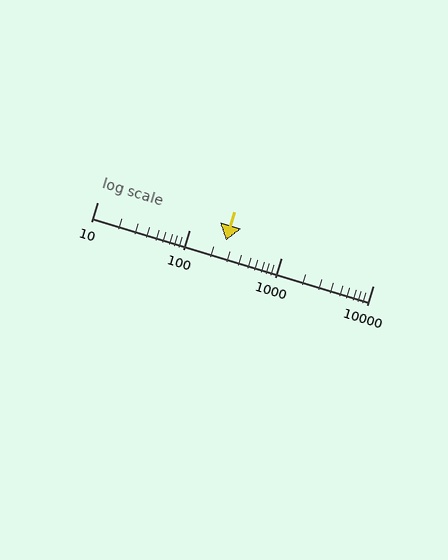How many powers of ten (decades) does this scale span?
The scale spans 3 decades, from 10 to 10000.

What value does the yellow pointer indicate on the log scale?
The pointer indicates approximately 250.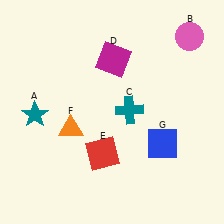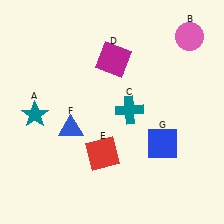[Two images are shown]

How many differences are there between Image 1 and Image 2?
There is 1 difference between the two images.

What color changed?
The triangle (F) changed from orange in Image 1 to blue in Image 2.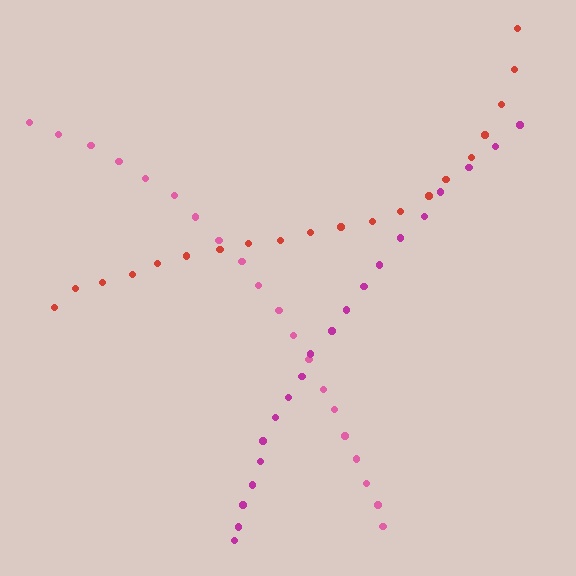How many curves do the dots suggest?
There are 3 distinct paths.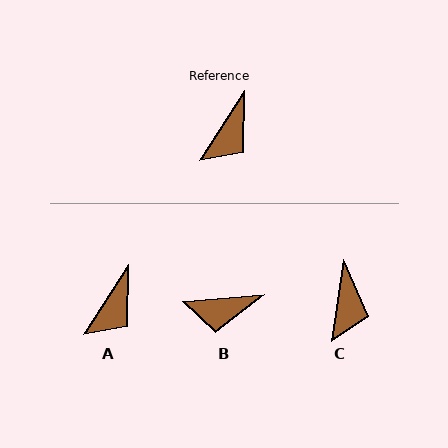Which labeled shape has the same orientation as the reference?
A.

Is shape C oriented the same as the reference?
No, it is off by about 25 degrees.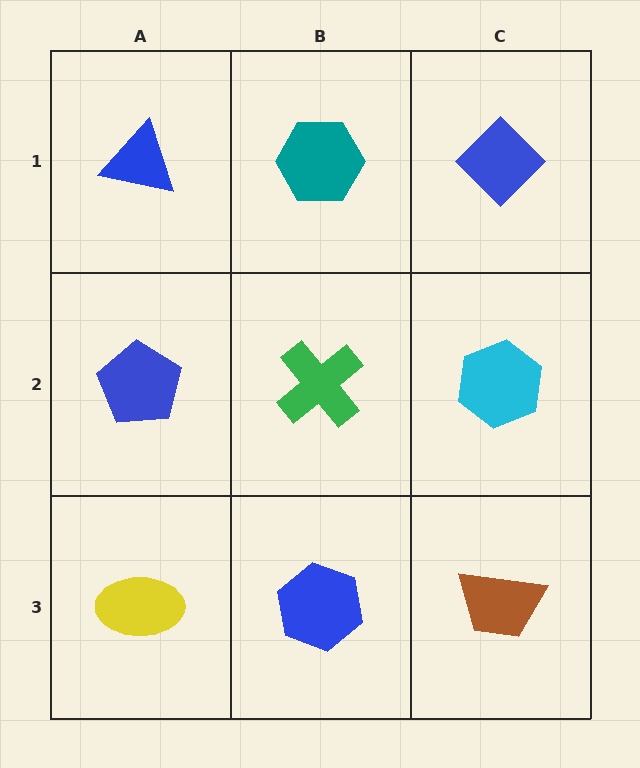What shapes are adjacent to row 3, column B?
A green cross (row 2, column B), a yellow ellipse (row 3, column A), a brown trapezoid (row 3, column C).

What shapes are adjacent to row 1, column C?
A cyan hexagon (row 2, column C), a teal hexagon (row 1, column B).